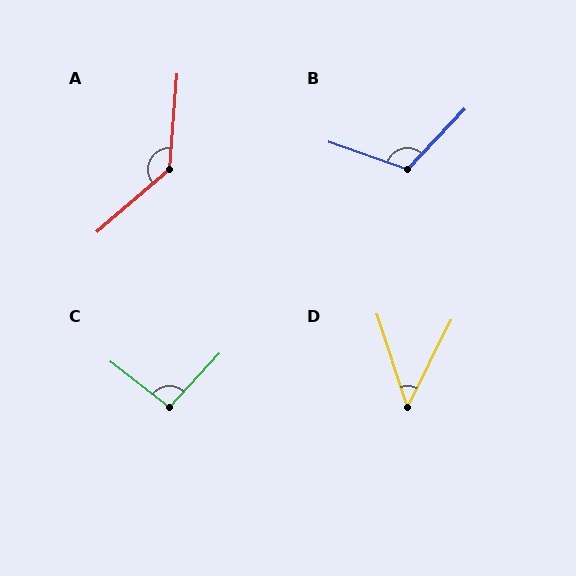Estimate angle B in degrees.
Approximately 114 degrees.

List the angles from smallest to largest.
D (45°), C (95°), B (114°), A (135°).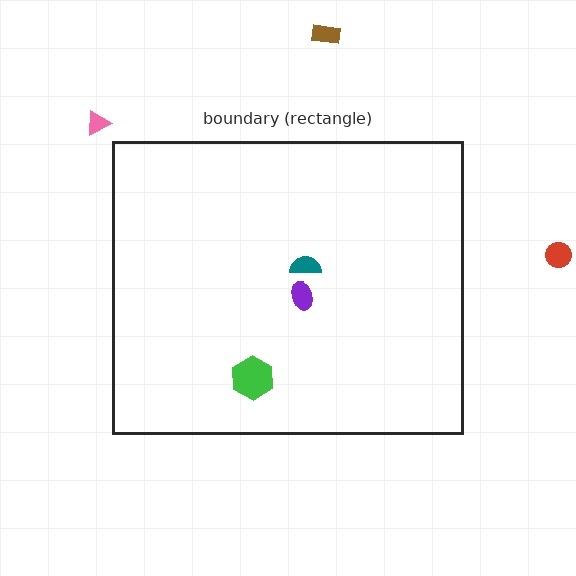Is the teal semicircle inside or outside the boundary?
Inside.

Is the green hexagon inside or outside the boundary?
Inside.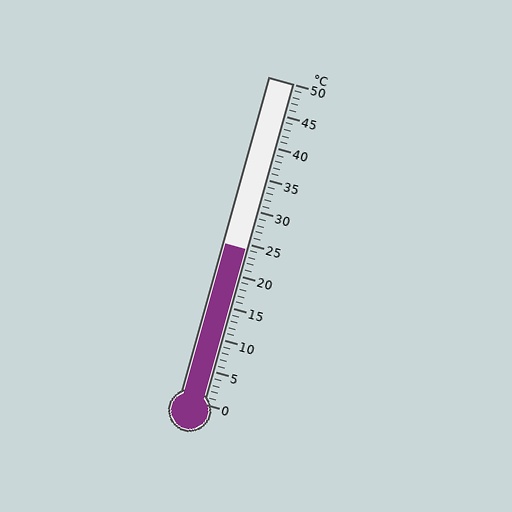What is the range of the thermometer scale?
The thermometer scale ranges from 0°C to 50°C.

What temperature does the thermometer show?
The thermometer shows approximately 24°C.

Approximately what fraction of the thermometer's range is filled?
The thermometer is filled to approximately 50% of its range.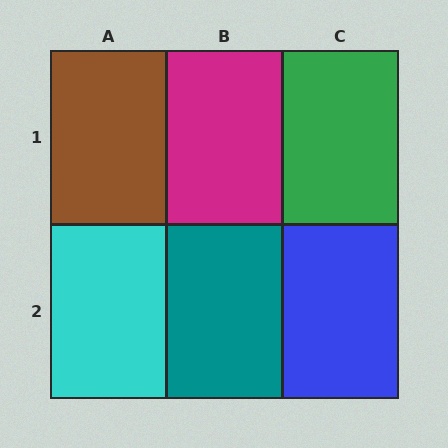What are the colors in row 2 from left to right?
Cyan, teal, blue.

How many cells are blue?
1 cell is blue.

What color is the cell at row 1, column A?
Brown.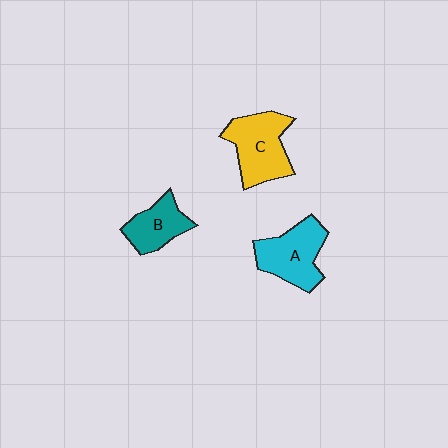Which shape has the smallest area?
Shape B (teal).